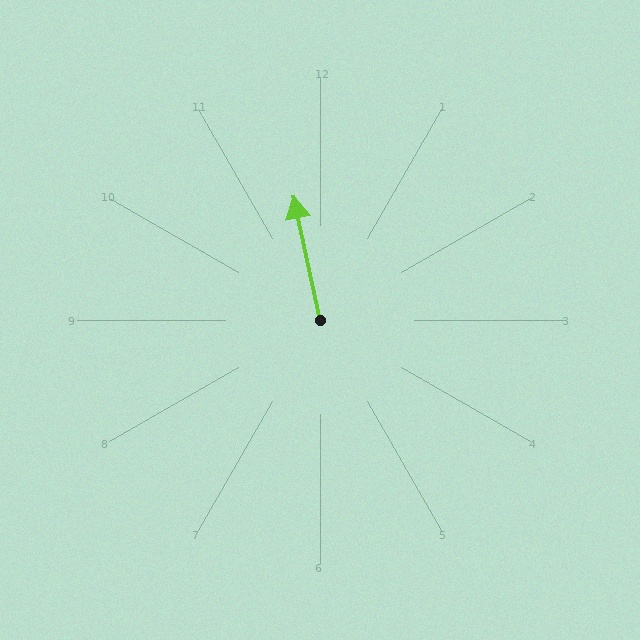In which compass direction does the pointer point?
North.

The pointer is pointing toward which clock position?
Roughly 12 o'clock.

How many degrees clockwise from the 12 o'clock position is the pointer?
Approximately 348 degrees.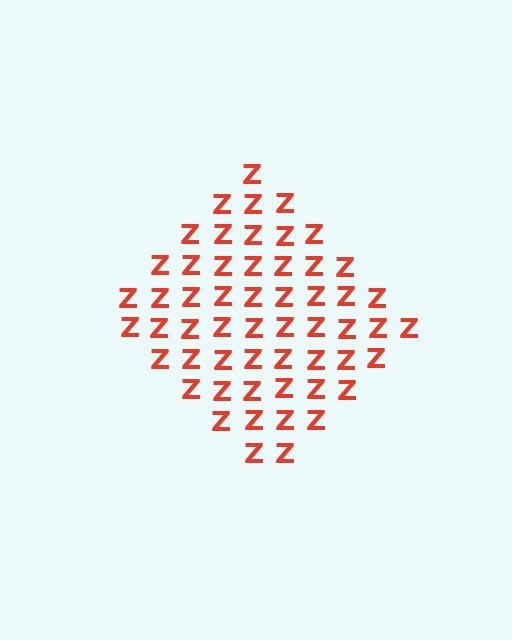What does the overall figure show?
The overall figure shows a diamond.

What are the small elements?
The small elements are letter Z's.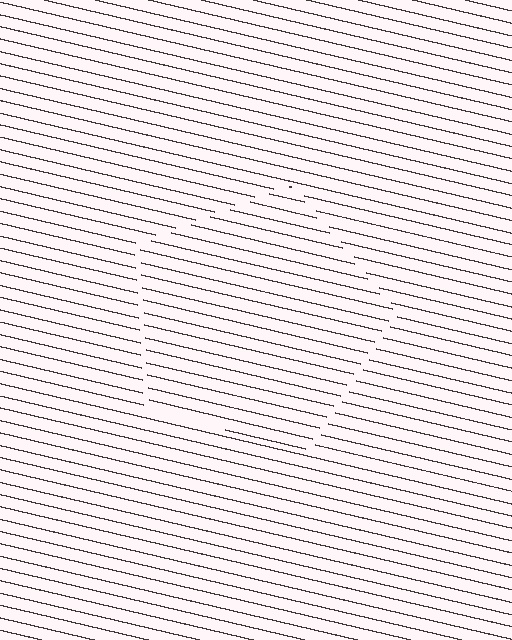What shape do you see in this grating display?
An illusory pentagon. The interior of the shape contains the same grating, shifted by half a period — the contour is defined by the phase discontinuity where line-ends from the inner and outer gratings abut.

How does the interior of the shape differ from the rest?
The interior of the shape contains the same grating, shifted by half a period — the contour is defined by the phase discontinuity where line-ends from the inner and outer gratings abut.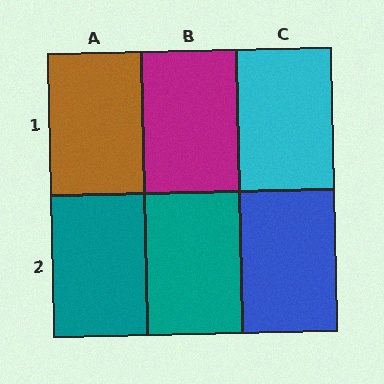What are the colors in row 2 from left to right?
Teal, teal, blue.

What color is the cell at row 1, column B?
Magenta.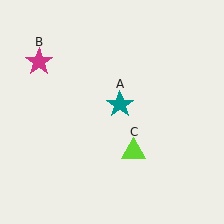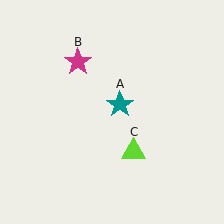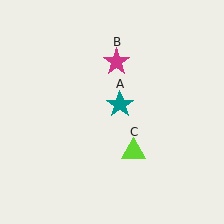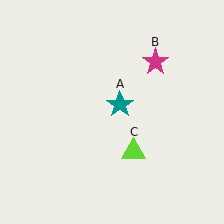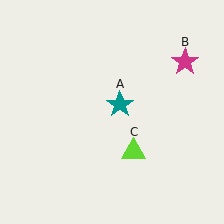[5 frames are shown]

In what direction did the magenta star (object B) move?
The magenta star (object B) moved right.